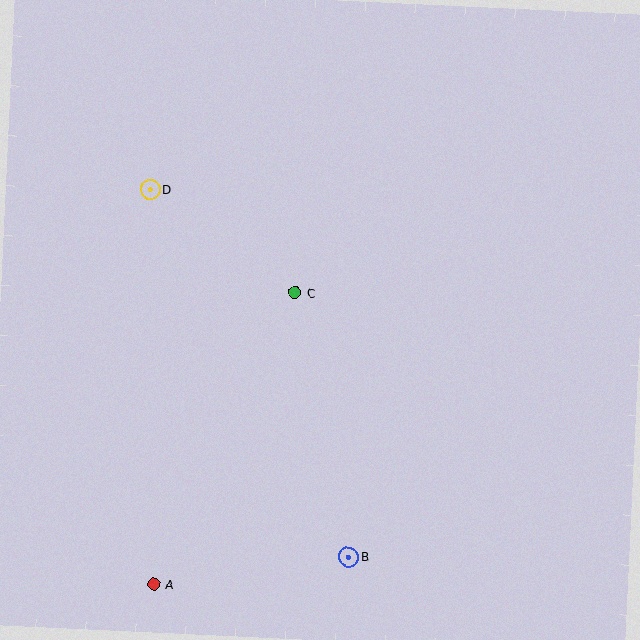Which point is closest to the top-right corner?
Point C is closest to the top-right corner.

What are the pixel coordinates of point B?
Point B is at (349, 557).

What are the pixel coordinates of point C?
Point C is at (295, 293).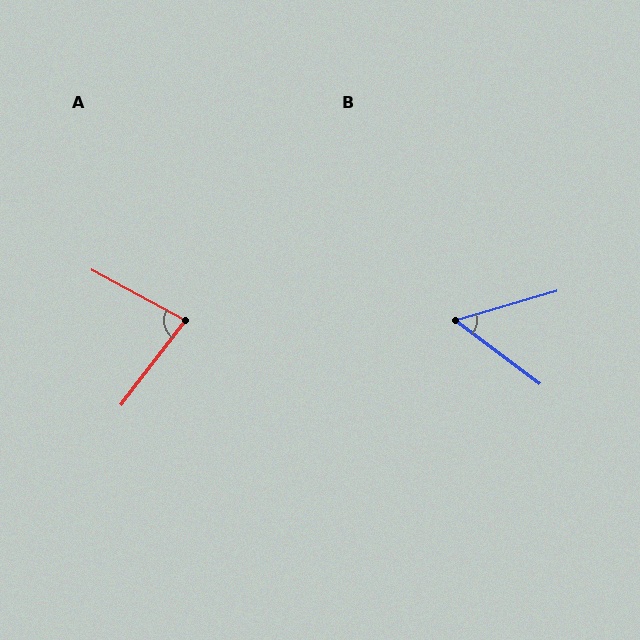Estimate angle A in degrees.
Approximately 81 degrees.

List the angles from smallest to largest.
B (54°), A (81°).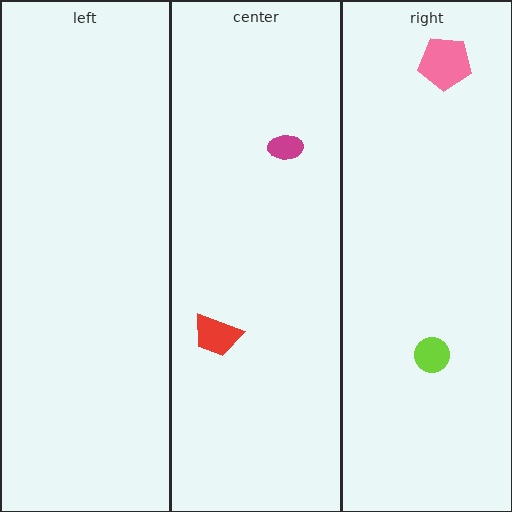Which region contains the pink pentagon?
The right region.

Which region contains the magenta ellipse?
The center region.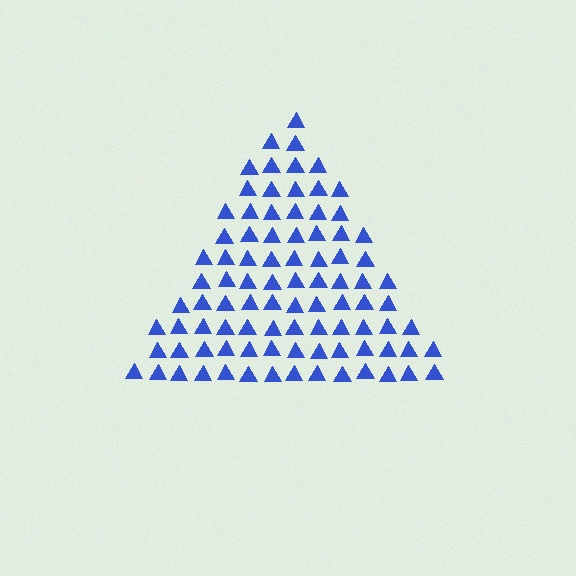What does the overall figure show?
The overall figure shows a triangle.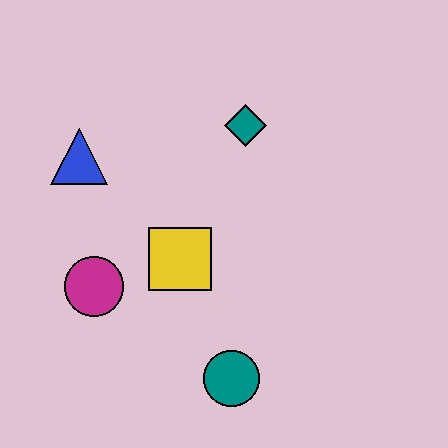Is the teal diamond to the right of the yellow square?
Yes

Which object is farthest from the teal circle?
The blue triangle is farthest from the teal circle.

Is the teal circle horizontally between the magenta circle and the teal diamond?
Yes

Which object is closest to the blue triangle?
The magenta circle is closest to the blue triangle.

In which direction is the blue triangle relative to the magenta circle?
The blue triangle is above the magenta circle.